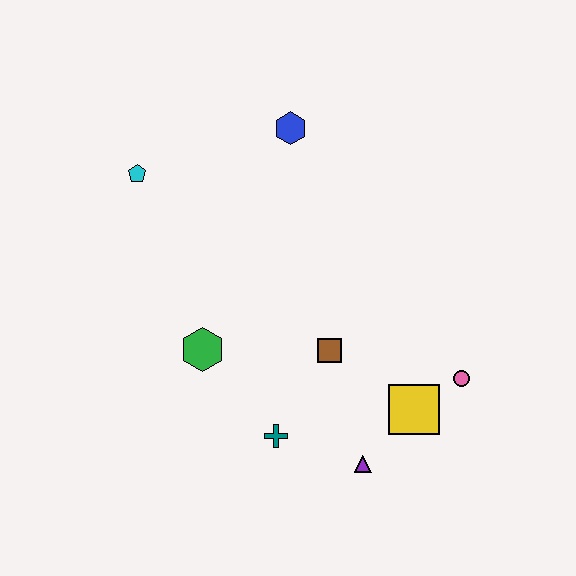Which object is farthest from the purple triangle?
The cyan pentagon is farthest from the purple triangle.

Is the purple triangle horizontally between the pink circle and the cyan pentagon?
Yes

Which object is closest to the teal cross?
The purple triangle is closest to the teal cross.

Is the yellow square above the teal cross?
Yes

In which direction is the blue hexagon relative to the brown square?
The blue hexagon is above the brown square.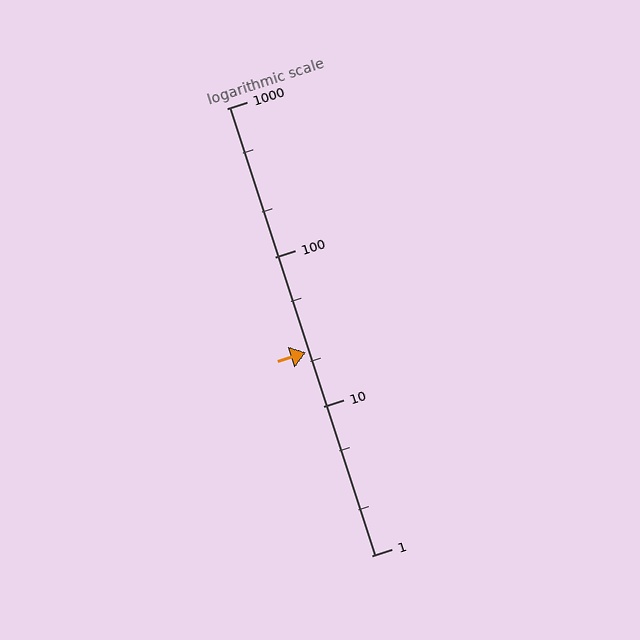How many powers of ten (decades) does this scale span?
The scale spans 3 decades, from 1 to 1000.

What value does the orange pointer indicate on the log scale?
The pointer indicates approximately 23.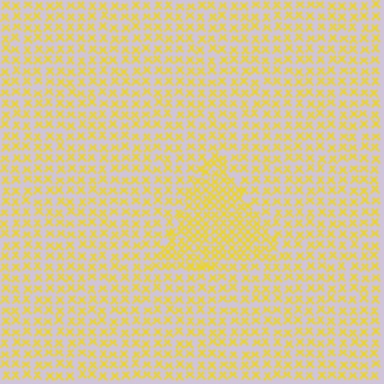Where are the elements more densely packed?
The elements are more densely packed inside the triangle boundary.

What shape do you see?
I see a triangle.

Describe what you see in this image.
The image contains small yellow elements arranged at two different densities. A triangle-shaped region is visible where the elements are more densely packed than the surrounding area.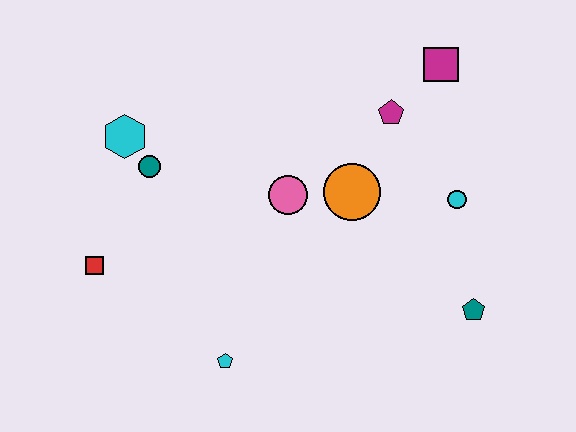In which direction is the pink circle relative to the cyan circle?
The pink circle is to the left of the cyan circle.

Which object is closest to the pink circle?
The orange circle is closest to the pink circle.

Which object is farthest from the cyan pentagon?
The magenta square is farthest from the cyan pentagon.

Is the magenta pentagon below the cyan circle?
No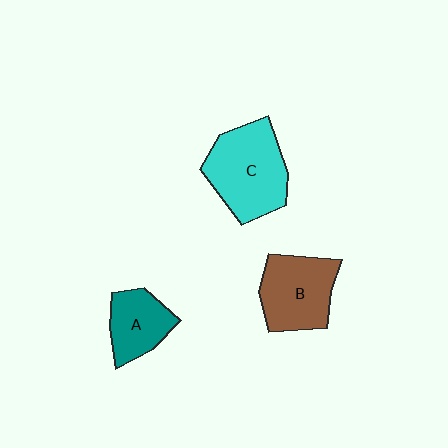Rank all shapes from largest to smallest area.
From largest to smallest: C (cyan), B (brown), A (teal).